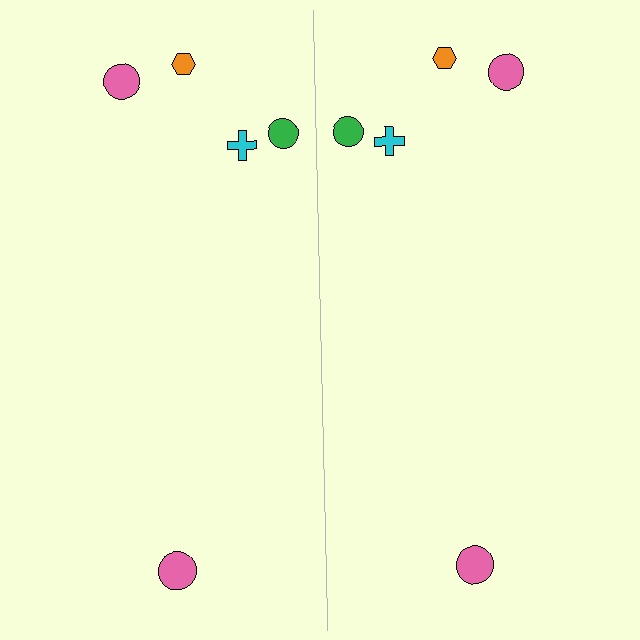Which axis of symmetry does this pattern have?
The pattern has a vertical axis of symmetry running through the center of the image.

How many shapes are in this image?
There are 10 shapes in this image.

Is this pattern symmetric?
Yes, this pattern has bilateral (reflection) symmetry.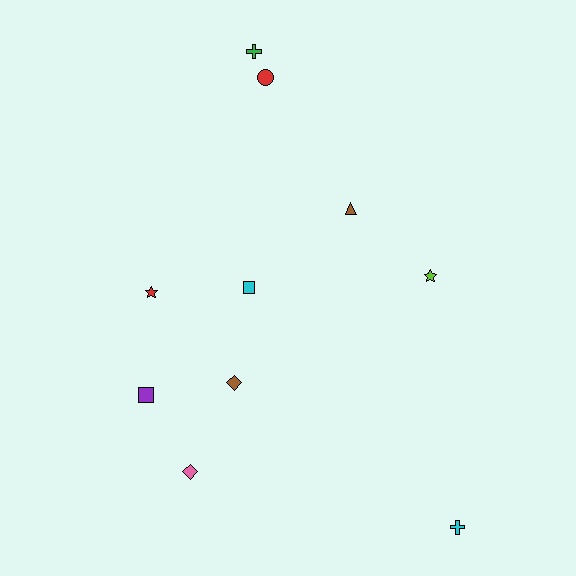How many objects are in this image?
There are 10 objects.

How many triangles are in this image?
There is 1 triangle.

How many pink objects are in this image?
There is 1 pink object.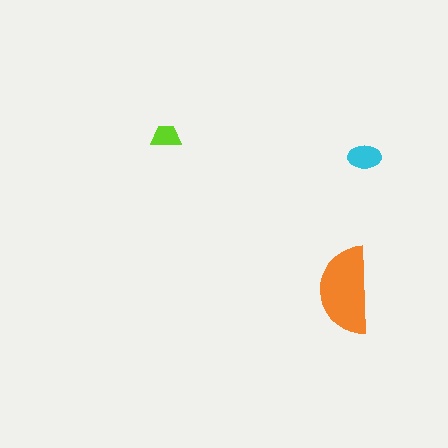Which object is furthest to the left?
The lime trapezoid is leftmost.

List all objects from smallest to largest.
The lime trapezoid, the cyan ellipse, the orange semicircle.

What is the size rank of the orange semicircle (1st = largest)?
1st.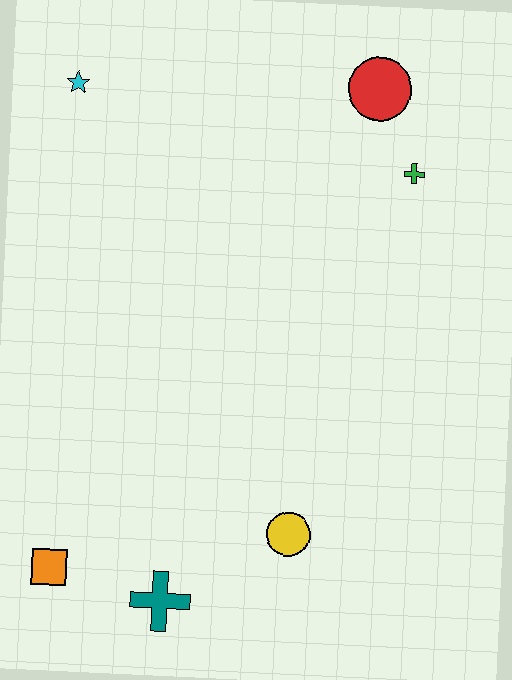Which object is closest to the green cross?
The red circle is closest to the green cross.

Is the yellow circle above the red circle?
No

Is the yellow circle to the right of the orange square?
Yes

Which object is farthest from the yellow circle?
The cyan star is farthest from the yellow circle.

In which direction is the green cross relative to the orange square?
The green cross is above the orange square.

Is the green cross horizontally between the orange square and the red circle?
No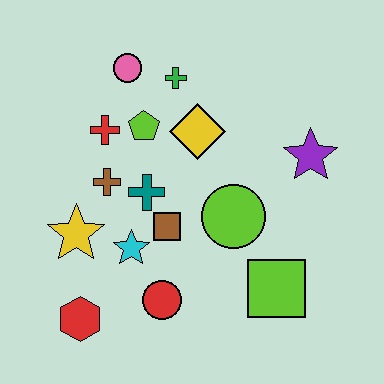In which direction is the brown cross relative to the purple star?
The brown cross is to the left of the purple star.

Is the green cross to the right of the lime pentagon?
Yes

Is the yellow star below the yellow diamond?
Yes